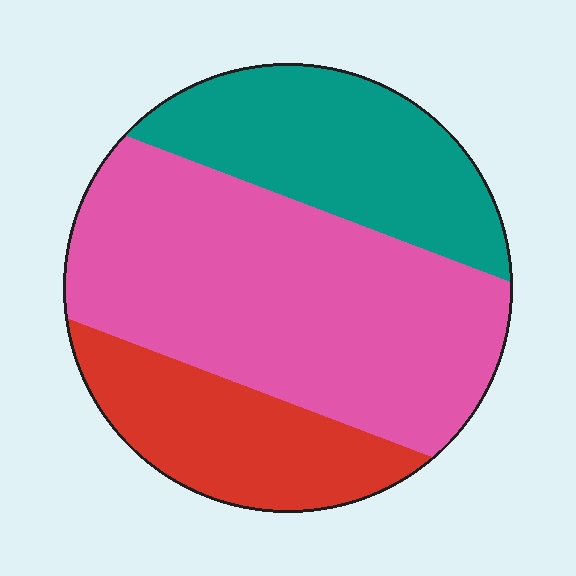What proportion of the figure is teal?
Teal takes up about one quarter (1/4) of the figure.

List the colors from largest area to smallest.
From largest to smallest: pink, teal, red.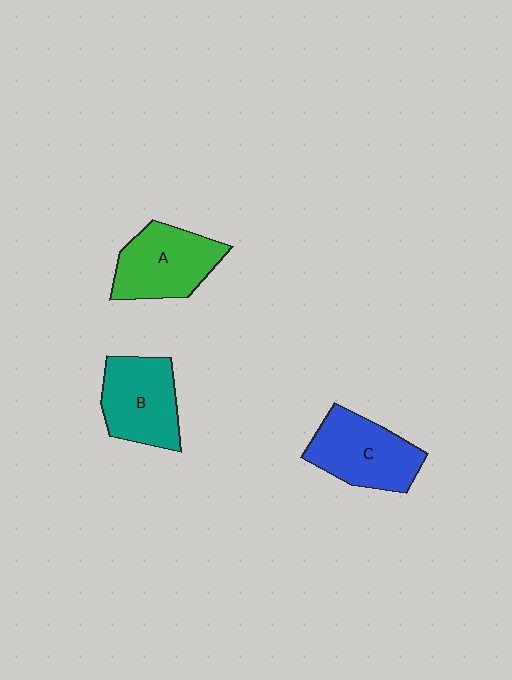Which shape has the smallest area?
Shape B (teal).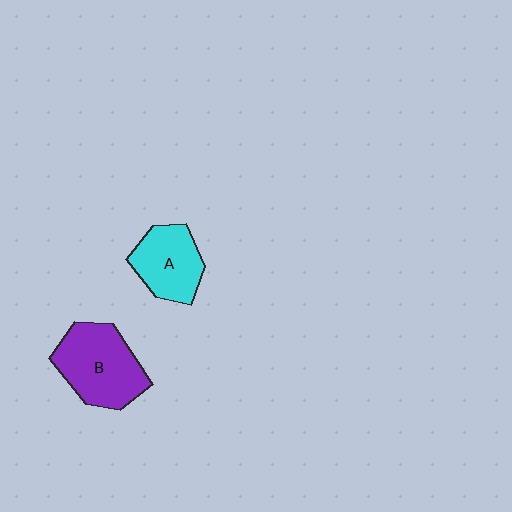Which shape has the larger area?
Shape B (purple).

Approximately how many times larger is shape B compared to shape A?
Approximately 1.4 times.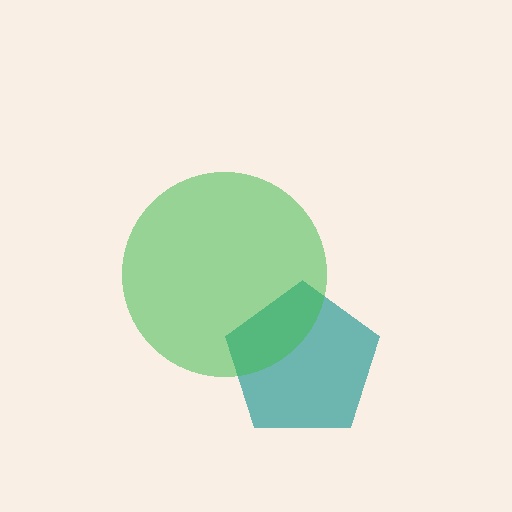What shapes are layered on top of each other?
The layered shapes are: a teal pentagon, a green circle.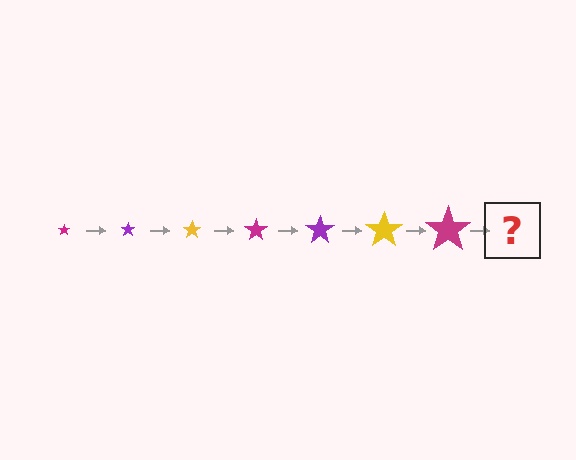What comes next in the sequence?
The next element should be a purple star, larger than the previous one.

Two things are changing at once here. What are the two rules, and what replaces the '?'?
The two rules are that the star grows larger each step and the color cycles through magenta, purple, and yellow. The '?' should be a purple star, larger than the previous one.